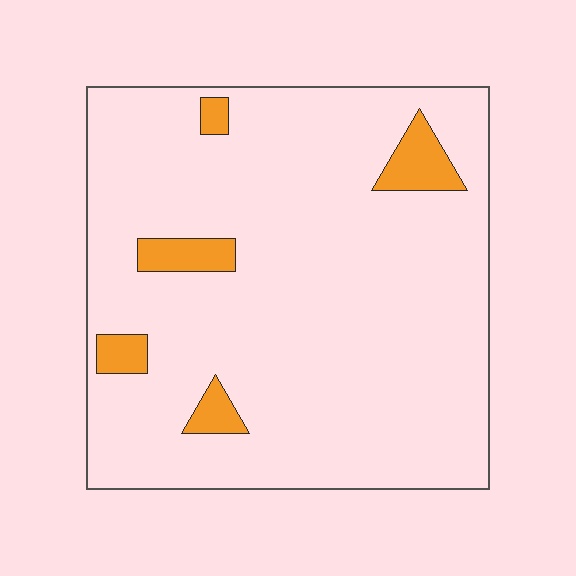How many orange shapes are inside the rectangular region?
5.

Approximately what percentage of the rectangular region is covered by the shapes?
Approximately 10%.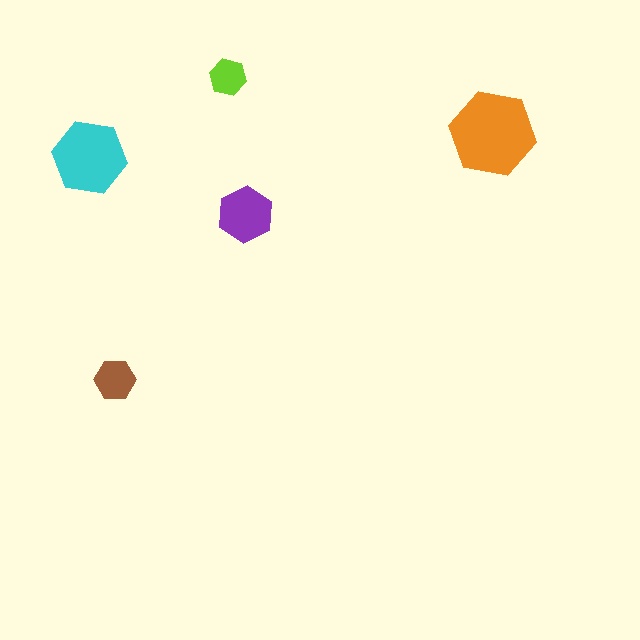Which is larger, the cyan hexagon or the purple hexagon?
The cyan one.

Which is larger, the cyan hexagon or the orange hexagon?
The orange one.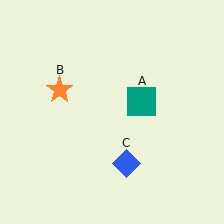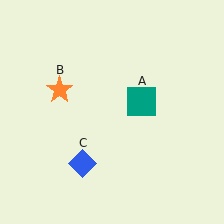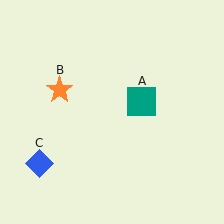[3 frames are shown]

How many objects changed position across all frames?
1 object changed position: blue diamond (object C).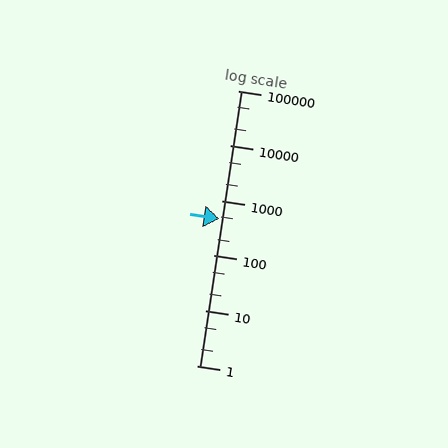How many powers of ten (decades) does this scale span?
The scale spans 5 decades, from 1 to 100000.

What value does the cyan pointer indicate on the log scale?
The pointer indicates approximately 460.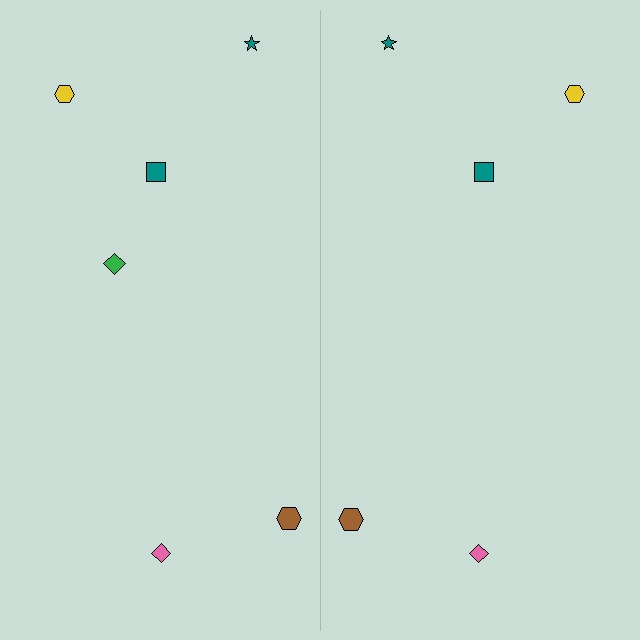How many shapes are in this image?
There are 11 shapes in this image.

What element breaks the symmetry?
A green diamond is missing from the right side.